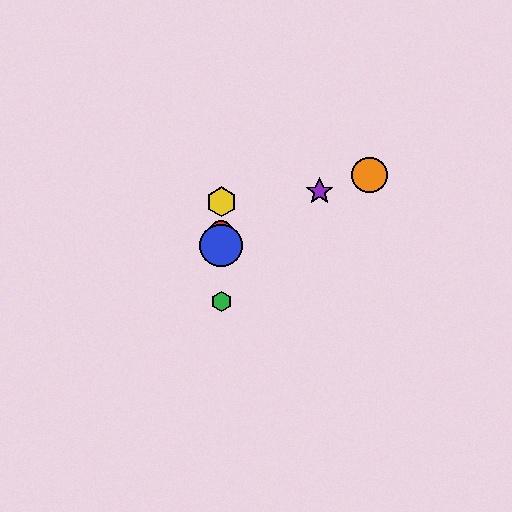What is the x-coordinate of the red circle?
The red circle is at x≈221.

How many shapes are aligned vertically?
4 shapes (the red circle, the blue circle, the green hexagon, the yellow hexagon) are aligned vertically.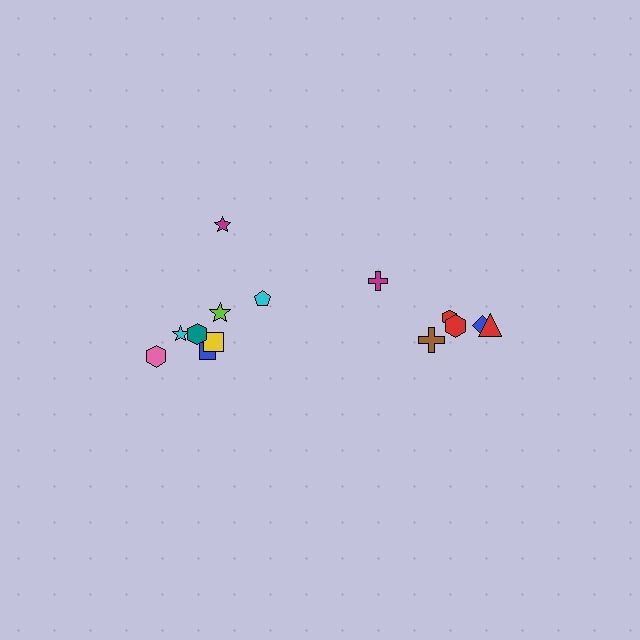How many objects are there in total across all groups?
There are 14 objects.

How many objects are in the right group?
There are 6 objects.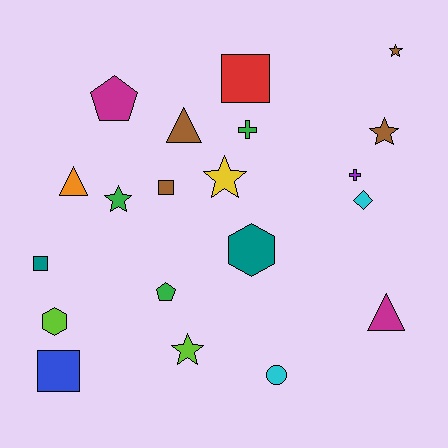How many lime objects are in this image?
There are 2 lime objects.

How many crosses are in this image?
There are 2 crosses.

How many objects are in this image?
There are 20 objects.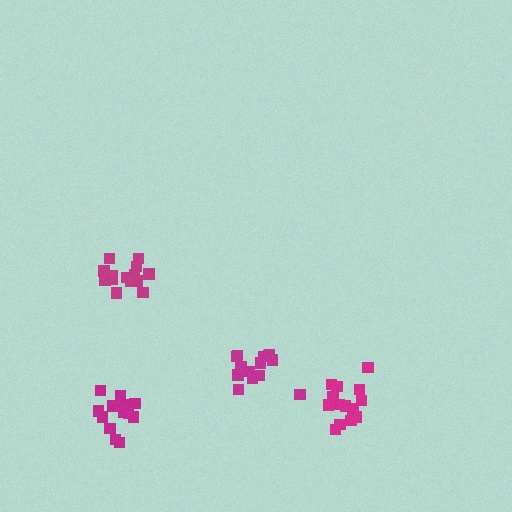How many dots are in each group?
Group 1: 13 dots, Group 2: 14 dots, Group 3: 16 dots, Group 4: 15 dots (58 total).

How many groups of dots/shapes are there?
There are 4 groups.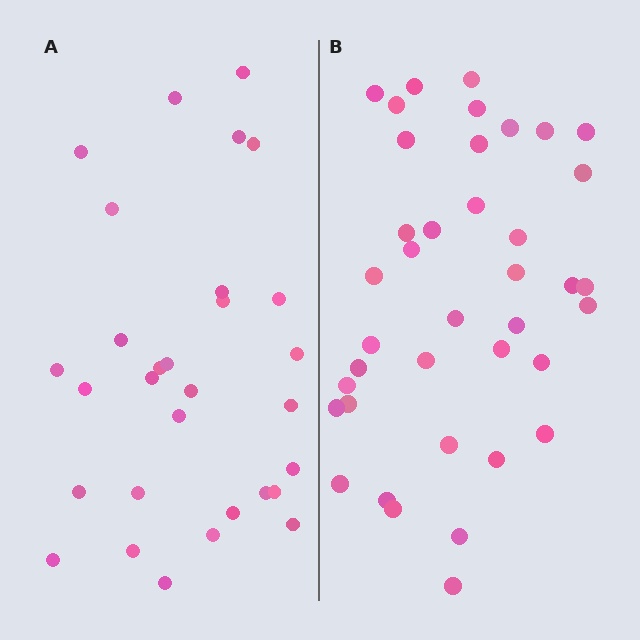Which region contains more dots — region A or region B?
Region B (the right region) has more dots.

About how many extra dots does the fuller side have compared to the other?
Region B has roughly 8 or so more dots than region A.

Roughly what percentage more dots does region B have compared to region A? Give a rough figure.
About 30% more.